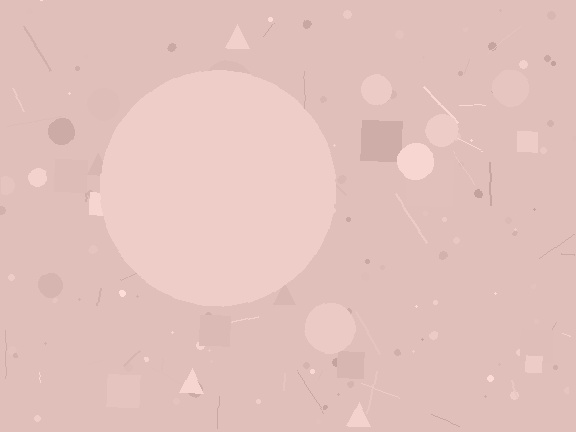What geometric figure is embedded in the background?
A circle is embedded in the background.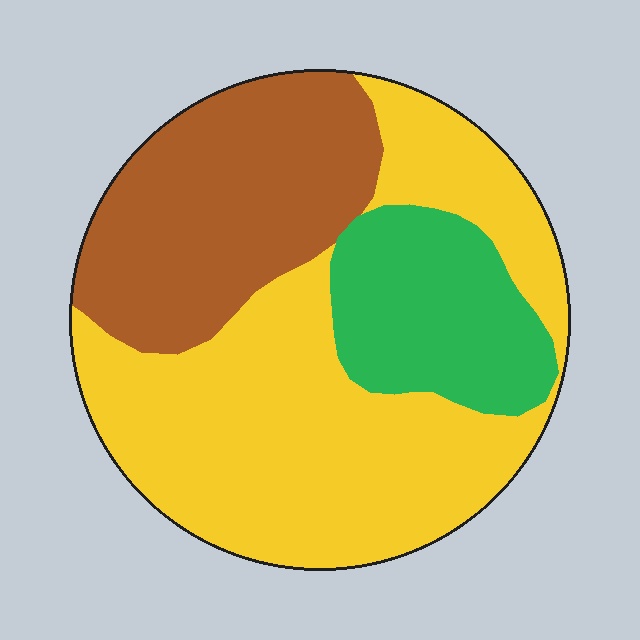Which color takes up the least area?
Green, at roughly 20%.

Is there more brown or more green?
Brown.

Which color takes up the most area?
Yellow, at roughly 55%.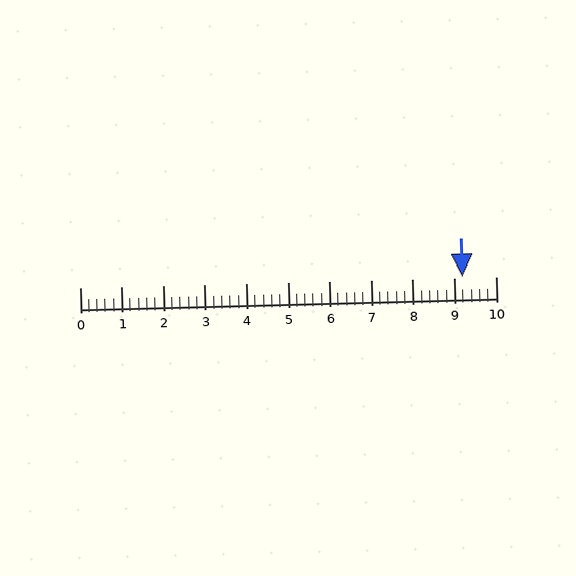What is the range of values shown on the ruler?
The ruler shows values from 0 to 10.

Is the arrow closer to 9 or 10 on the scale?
The arrow is closer to 9.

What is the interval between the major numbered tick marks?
The major tick marks are spaced 1 units apart.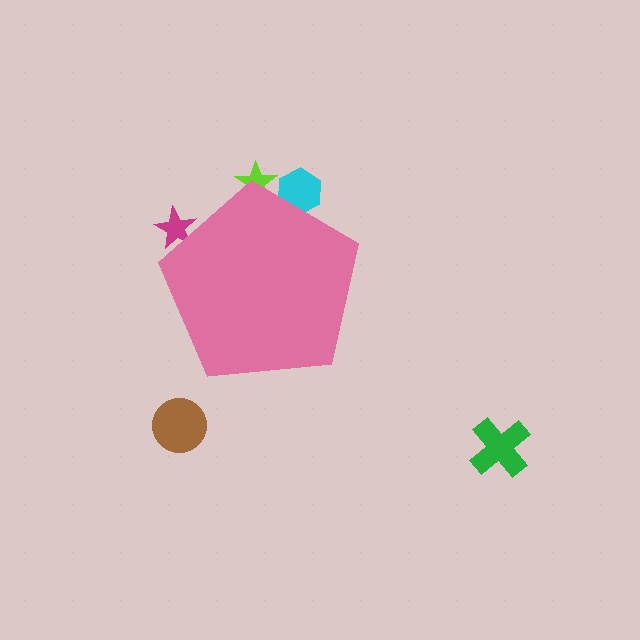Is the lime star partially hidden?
Yes, the lime star is partially hidden behind the pink pentagon.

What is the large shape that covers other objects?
A pink pentagon.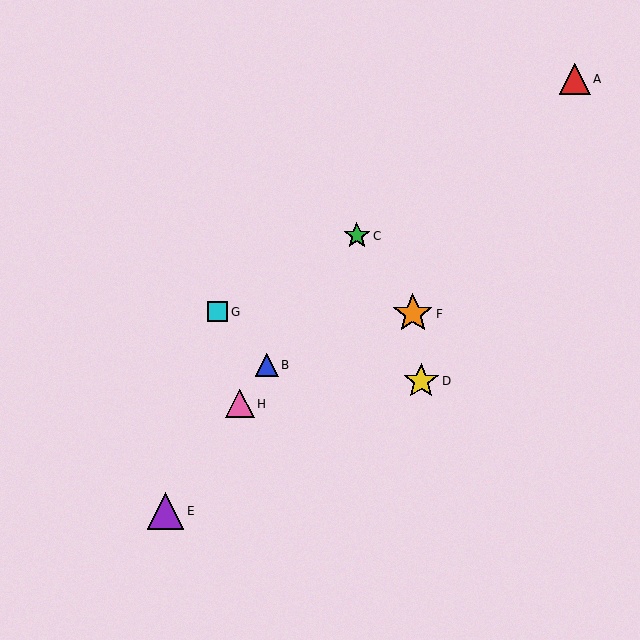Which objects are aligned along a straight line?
Objects B, C, E, H are aligned along a straight line.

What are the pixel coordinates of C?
Object C is at (357, 236).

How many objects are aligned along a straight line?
4 objects (B, C, E, H) are aligned along a straight line.